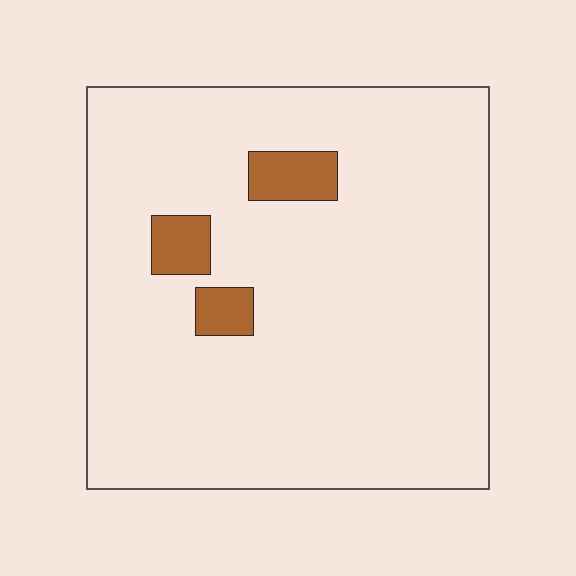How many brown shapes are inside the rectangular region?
3.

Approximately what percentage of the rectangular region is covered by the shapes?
Approximately 5%.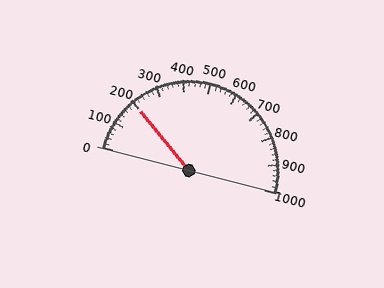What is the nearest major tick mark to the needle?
The nearest major tick mark is 200.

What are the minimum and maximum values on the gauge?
The gauge ranges from 0 to 1000.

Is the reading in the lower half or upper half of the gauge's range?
The reading is in the lower half of the range (0 to 1000).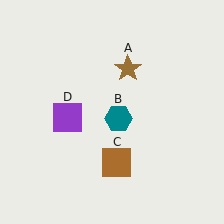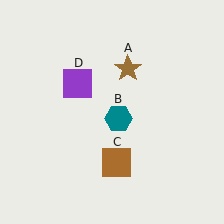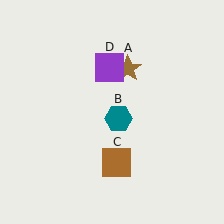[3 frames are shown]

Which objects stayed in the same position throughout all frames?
Brown star (object A) and teal hexagon (object B) and brown square (object C) remained stationary.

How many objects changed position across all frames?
1 object changed position: purple square (object D).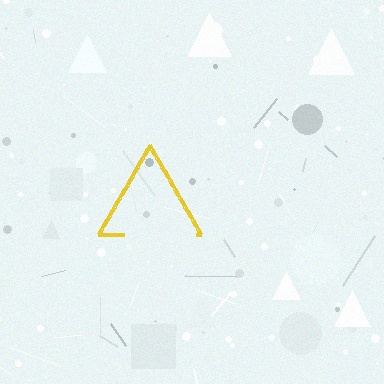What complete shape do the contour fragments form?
The contour fragments form a triangle.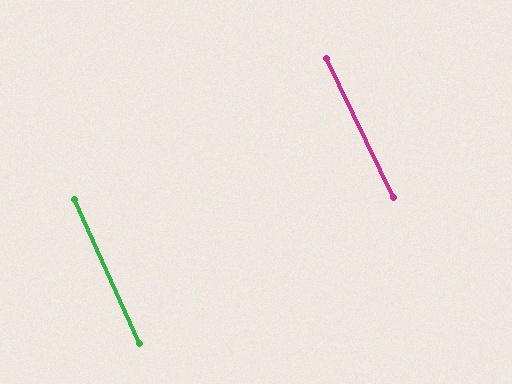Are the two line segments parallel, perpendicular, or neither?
Parallel — their directions differ by only 1.1°.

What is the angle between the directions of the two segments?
Approximately 1 degree.